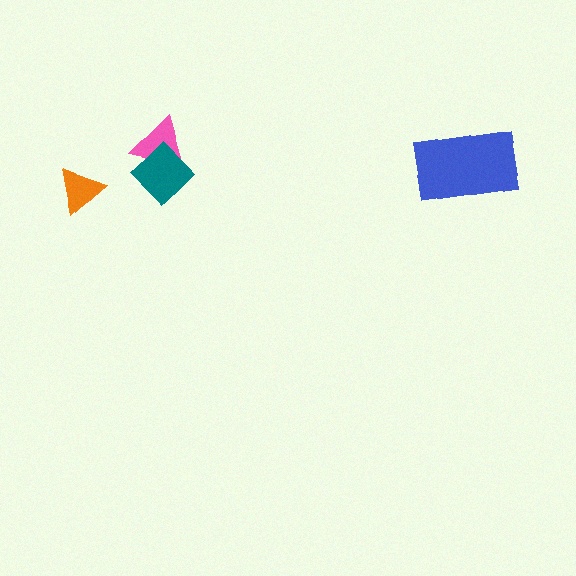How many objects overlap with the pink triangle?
1 object overlaps with the pink triangle.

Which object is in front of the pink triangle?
The teal diamond is in front of the pink triangle.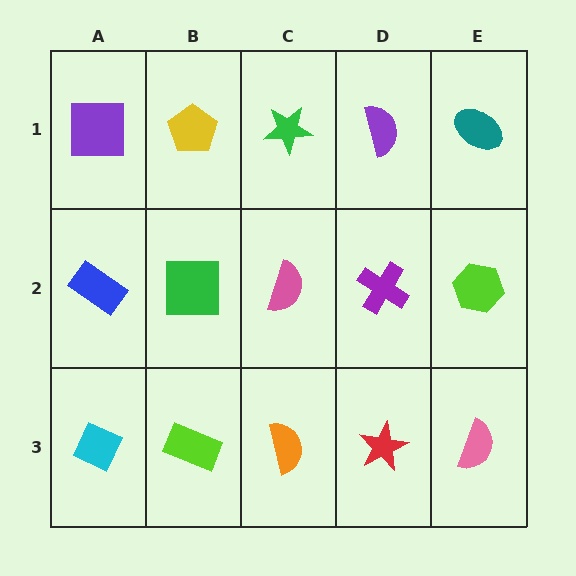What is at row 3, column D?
A red star.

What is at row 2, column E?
A lime hexagon.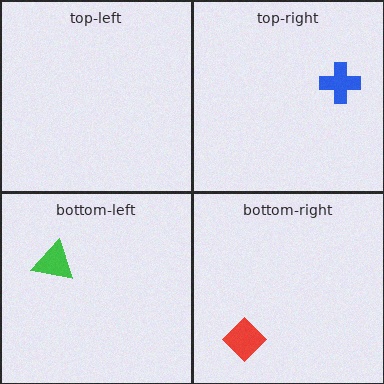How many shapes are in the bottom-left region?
1.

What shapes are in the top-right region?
The blue cross.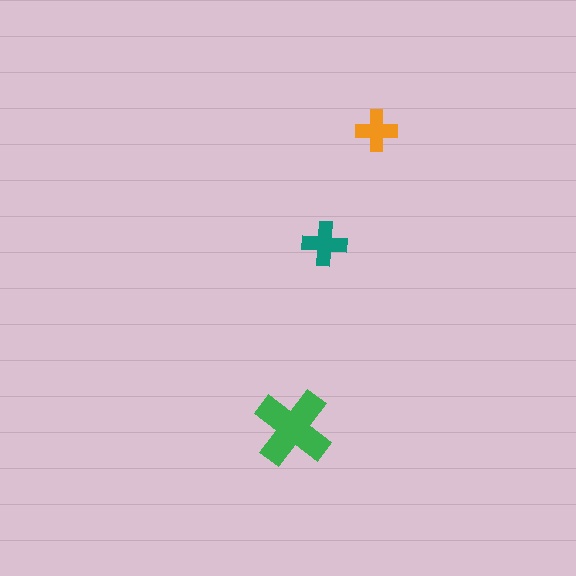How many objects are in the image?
There are 3 objects in the image.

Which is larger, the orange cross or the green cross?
The green one.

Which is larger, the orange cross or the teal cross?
The teal one.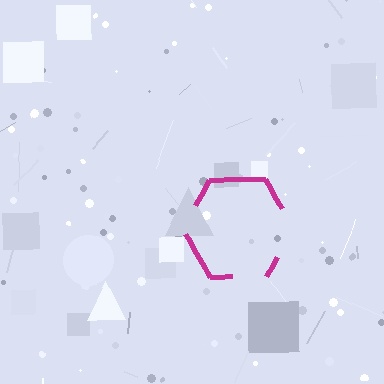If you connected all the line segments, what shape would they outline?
They would outline a hexagon.